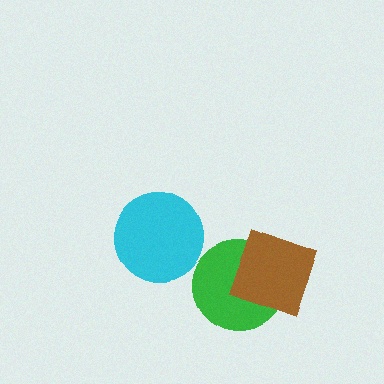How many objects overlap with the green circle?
1 object overlaps with the green circle.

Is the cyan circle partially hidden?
No, no other shape covers it.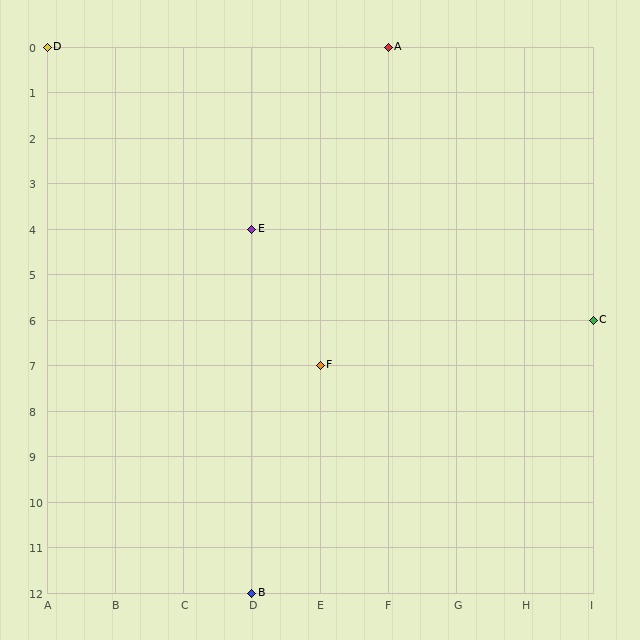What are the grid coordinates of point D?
Point D is at grid coordinates (A, 0).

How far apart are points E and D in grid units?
Points E and D are 3 columns and 4 rows apart (about 5.0 grid units diagonally).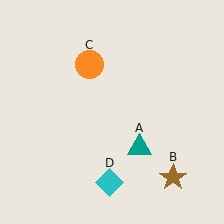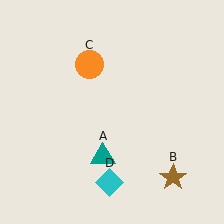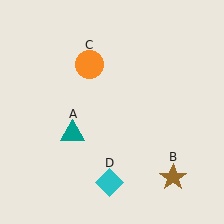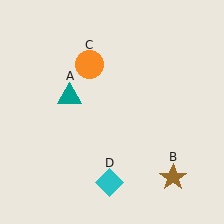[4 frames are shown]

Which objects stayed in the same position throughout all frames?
Brown star (object B) and orange circle (object C) and cyan diamond (object D) remained stationary.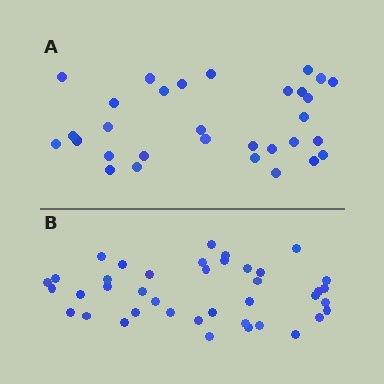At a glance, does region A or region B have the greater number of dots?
Region B (the bottom region) has more dots.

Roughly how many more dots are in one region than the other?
Region B has roughly 8 or so more dots than region A.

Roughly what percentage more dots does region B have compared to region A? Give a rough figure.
About 30% more.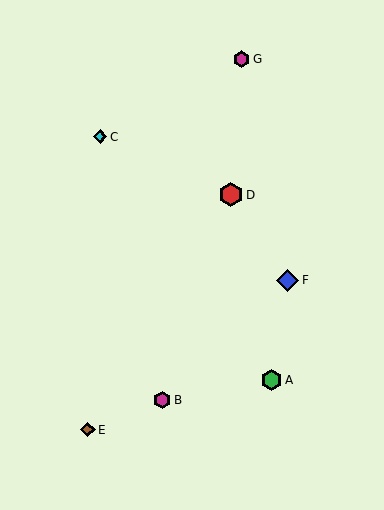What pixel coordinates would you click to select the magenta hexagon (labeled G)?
Click at (242, 59) to select the magenta hexagon G.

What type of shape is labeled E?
Shape E is a brown diamond.